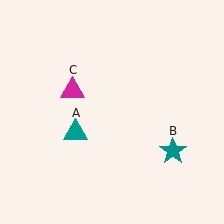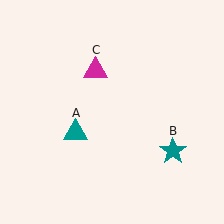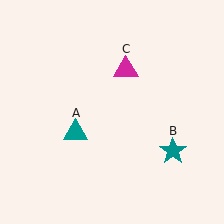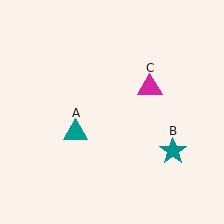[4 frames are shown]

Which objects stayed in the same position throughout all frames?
Teal triangle (object A) and teal star (object B) remained stationary.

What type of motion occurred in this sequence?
The magenta triangle (object C) rotated clockwise around the center of the scene.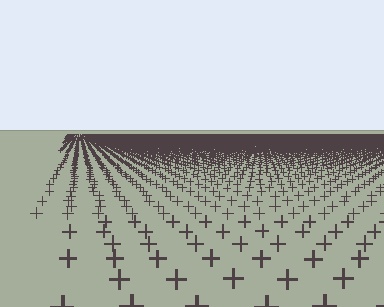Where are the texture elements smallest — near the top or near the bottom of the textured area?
Near the top.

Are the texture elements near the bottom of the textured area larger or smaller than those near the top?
Larger. Near the bottom, elements are closer to the viewer and appear at a bigger on-screen size.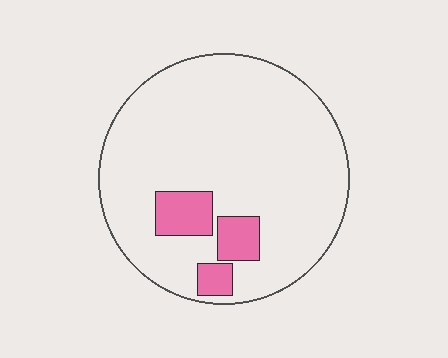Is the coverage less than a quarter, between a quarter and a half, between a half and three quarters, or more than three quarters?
Less than a quarter.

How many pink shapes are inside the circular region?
3.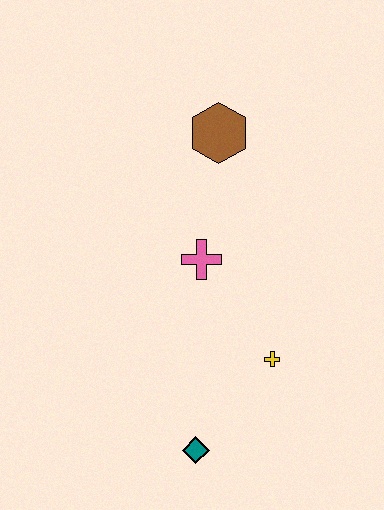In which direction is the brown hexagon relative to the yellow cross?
The brown hexagon is above the yellow cross.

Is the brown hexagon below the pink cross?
No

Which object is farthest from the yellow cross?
The brown hexagon is farthest from the yellow cross.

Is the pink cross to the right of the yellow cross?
No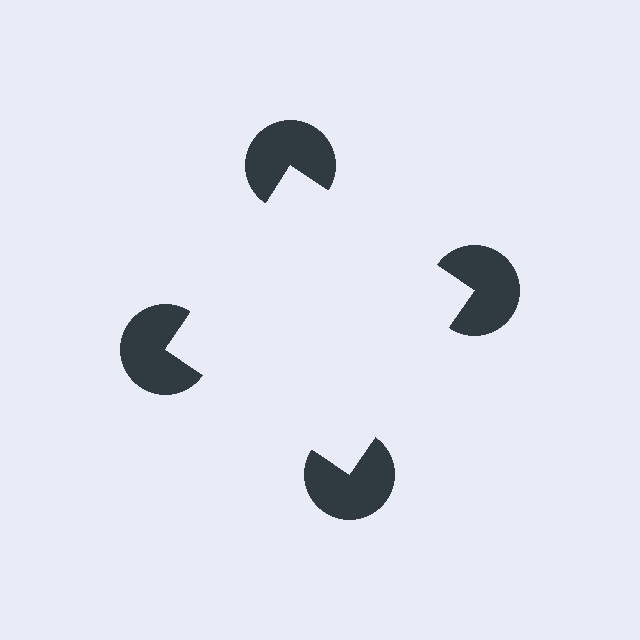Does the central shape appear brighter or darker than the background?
It typically appears slightly brighter than the background, even though no actual brightness change is drawn.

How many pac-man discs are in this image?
There are 4 — one at each vertex of the illusory square.